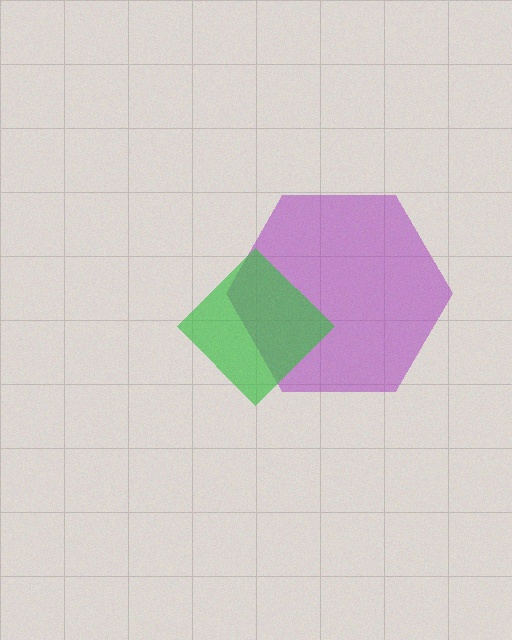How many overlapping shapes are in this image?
There are 2 overlapping shapes in the image.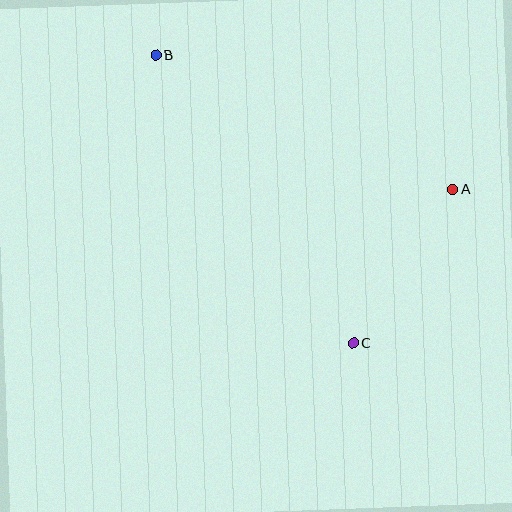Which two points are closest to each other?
Points A and C are closest to each other.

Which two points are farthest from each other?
Points B and C are farthest from each other.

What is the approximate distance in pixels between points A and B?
The distance between A and B is approximately 325 pixels.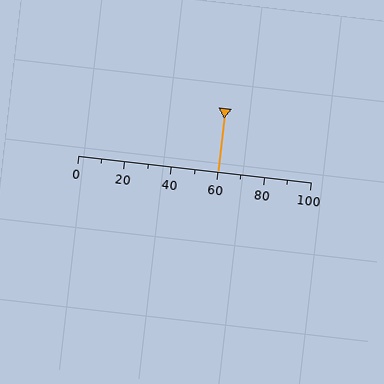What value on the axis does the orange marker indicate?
The marker indicates approximately 60.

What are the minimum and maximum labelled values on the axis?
The axis runs from 0 to 100.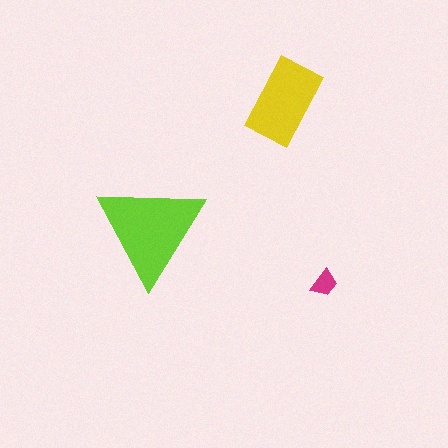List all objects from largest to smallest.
The lime triangle, the yellow rectangle, the magenta trapezoid.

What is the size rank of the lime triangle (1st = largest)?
1st.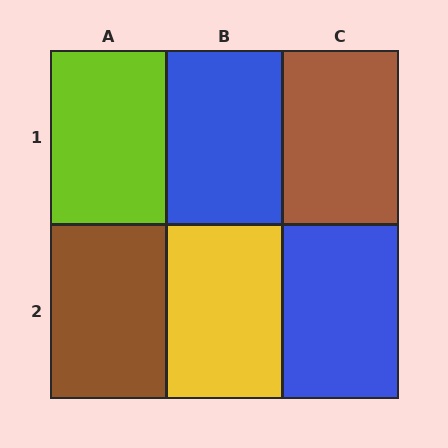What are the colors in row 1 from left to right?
Lime, blue, brown.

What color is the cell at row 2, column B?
Yellow.